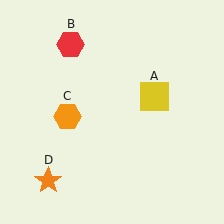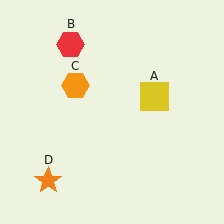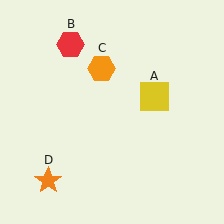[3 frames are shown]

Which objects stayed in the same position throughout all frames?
Yellow square (object A) and red hexagon (object B) and orange star (object D) remained stationary.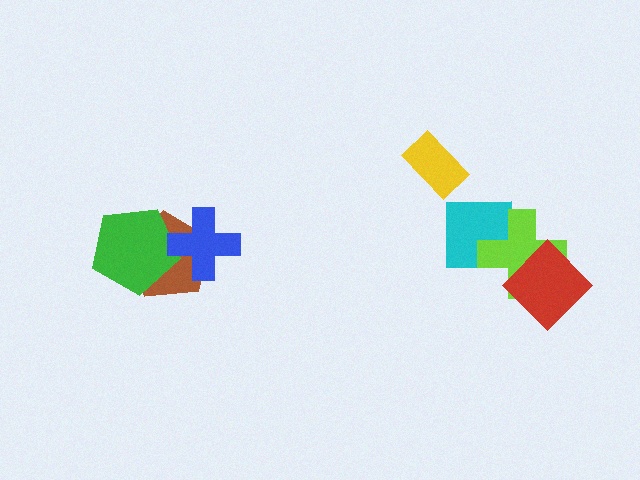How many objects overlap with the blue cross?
2 objects overlap with the blue cross.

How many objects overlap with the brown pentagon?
2 objects overlap with the brown pentagon.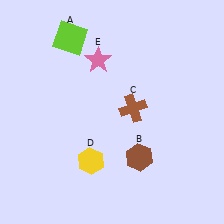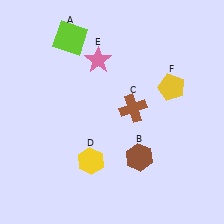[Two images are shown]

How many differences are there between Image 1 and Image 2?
There is 1 difference between the two images.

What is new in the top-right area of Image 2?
A yellow pentagon (F) was added in the top-right area of Image 2.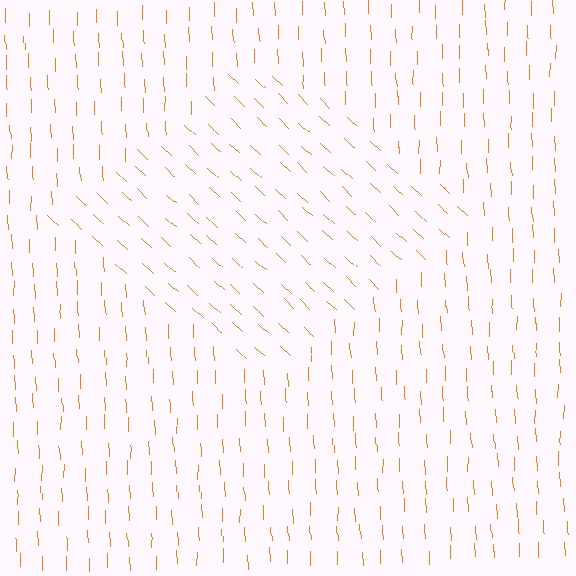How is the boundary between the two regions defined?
The boundary is defined purely by a change in line orientation (approximately 45 degrees difference). All lines are the same color and thickness.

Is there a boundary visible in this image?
Yes, there is a texture boundary formed by a change in line orientation.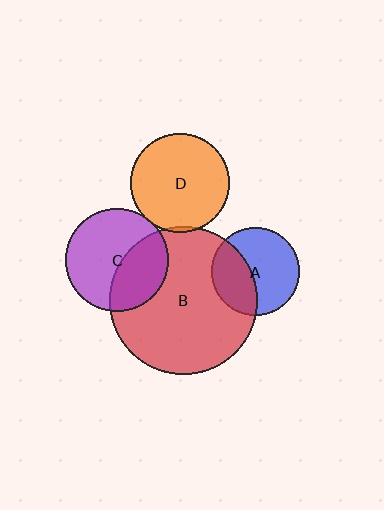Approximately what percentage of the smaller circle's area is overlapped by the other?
Approximately 40%.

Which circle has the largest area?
Circle B (red).